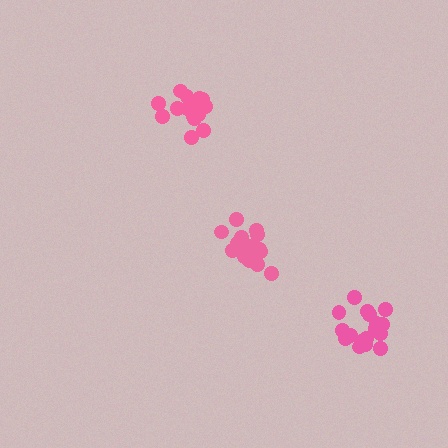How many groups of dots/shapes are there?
There are 3 groups.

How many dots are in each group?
Group 1: 16 dots, Group 2: 17 dots, Group 3: 15 dots (48 total).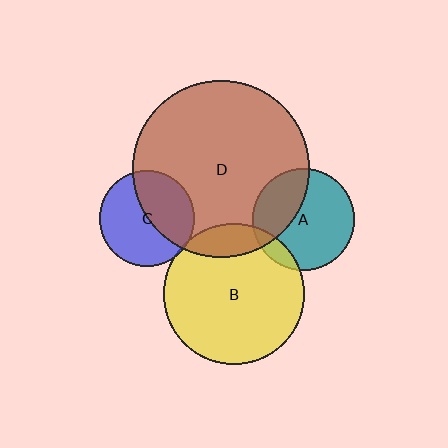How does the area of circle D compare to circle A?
Approximately 3.0 times.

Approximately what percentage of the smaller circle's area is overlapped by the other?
Approximately 15%.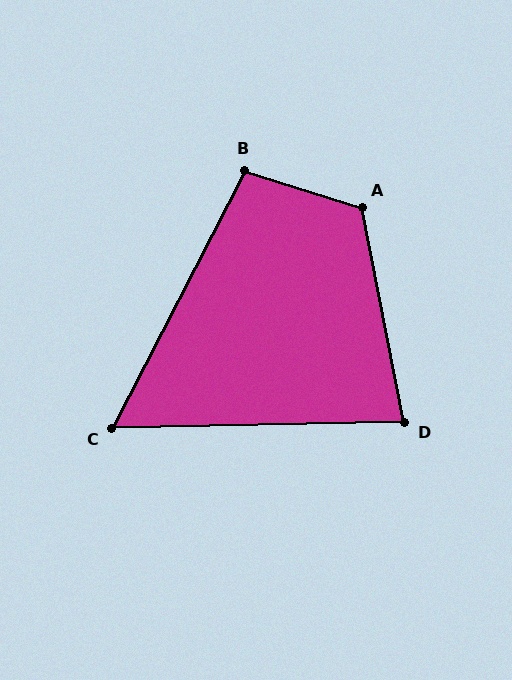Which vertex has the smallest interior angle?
C, at approximately 61 degrees.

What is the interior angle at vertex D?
Approximately 80 degrees (acute).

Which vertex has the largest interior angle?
A, at approximately 119 degrees.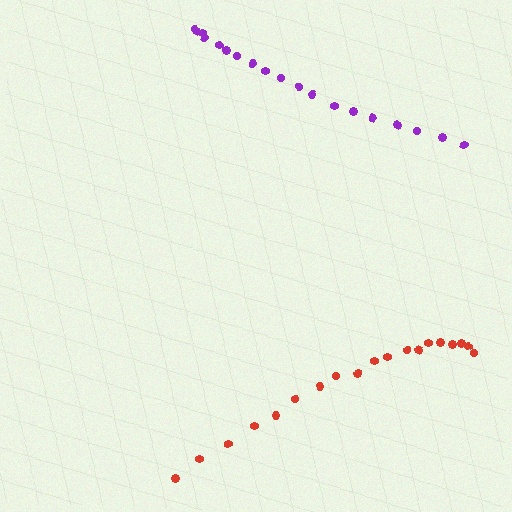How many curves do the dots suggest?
There are 2 distinct paths.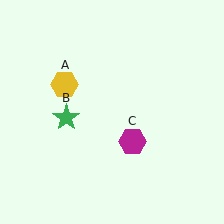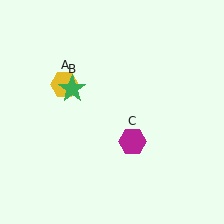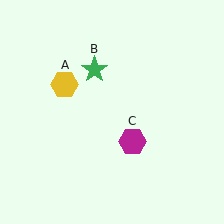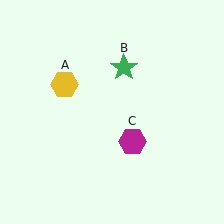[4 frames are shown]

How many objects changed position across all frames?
1 object changed position: green star (object B).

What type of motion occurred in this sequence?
The green star (object B) rotated clockwise around the center of the scene.